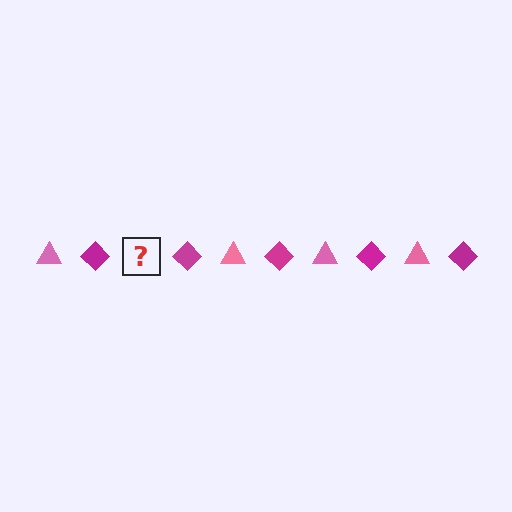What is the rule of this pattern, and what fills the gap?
The rule is that the pattern alternates between pink triangle and magenta diamond. The gap should be filled with a pink triangle.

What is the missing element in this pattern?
The missing element is a pink triangle.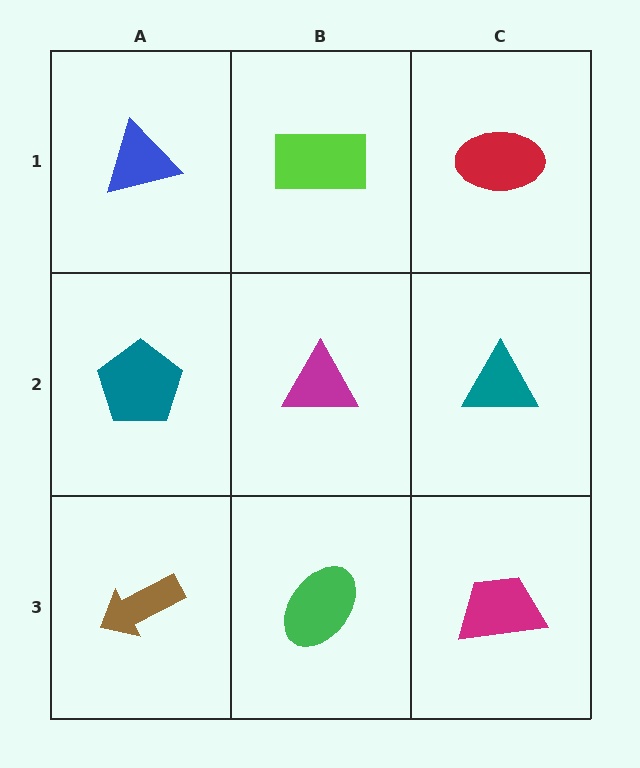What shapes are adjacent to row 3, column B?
A magenta triangle (row 2, column B), a brown arrow (row 3, column A), a magenta trapezoid (row 3, column C).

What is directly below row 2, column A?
A brown arrow.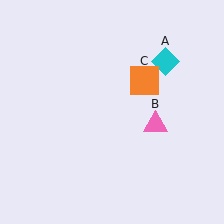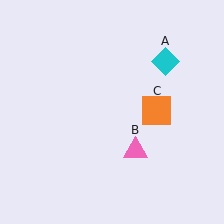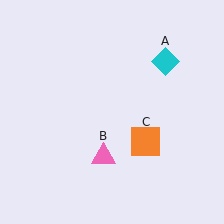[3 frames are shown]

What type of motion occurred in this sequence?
The pink triangle (object B), orange square (object C) rotated clockwise around the center of the scene.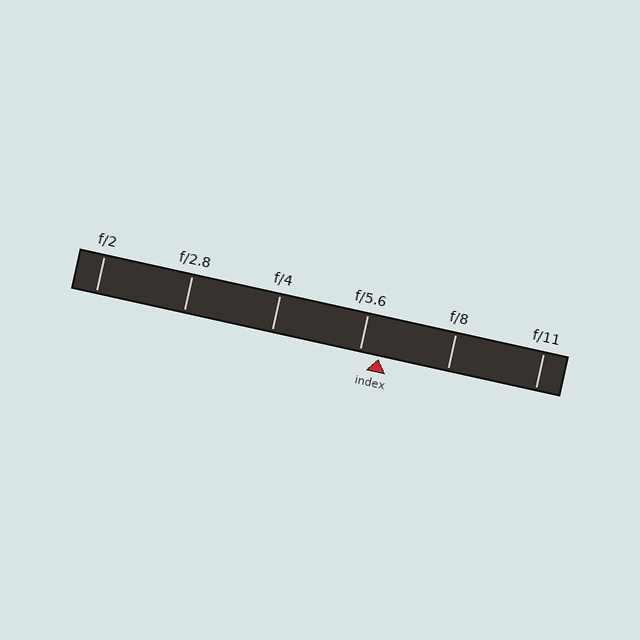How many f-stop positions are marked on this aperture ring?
There are 6 f-stop positions marked.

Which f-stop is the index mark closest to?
The index mark is closest to f/5.6.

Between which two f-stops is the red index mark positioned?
The index mark is between f/5.6 and f/8.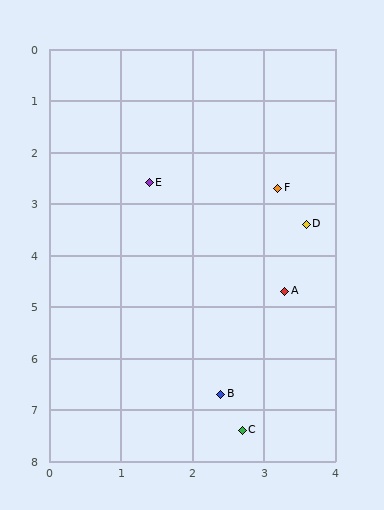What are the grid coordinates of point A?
Point A is at approximately (3.3, 4.7).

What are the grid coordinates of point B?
Point B is at approximately (2.4, 6.7).